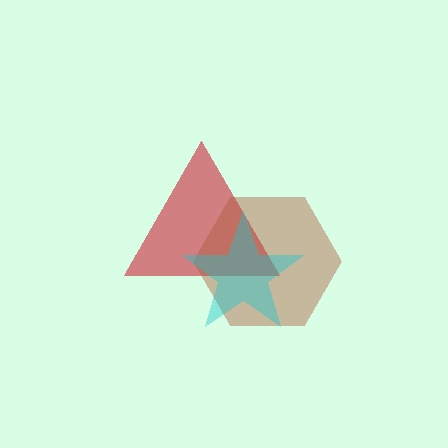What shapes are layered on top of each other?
The layered shapes are: a red triangle, a brown hexagon, a cyan star.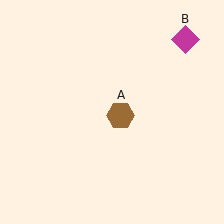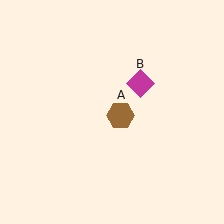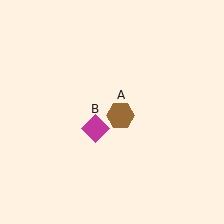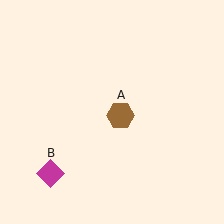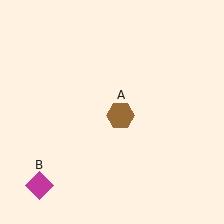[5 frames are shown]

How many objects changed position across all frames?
1 object changed position: magenta diamond (object B).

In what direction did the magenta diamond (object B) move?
The magenta diamond (object B) moved down and to the left.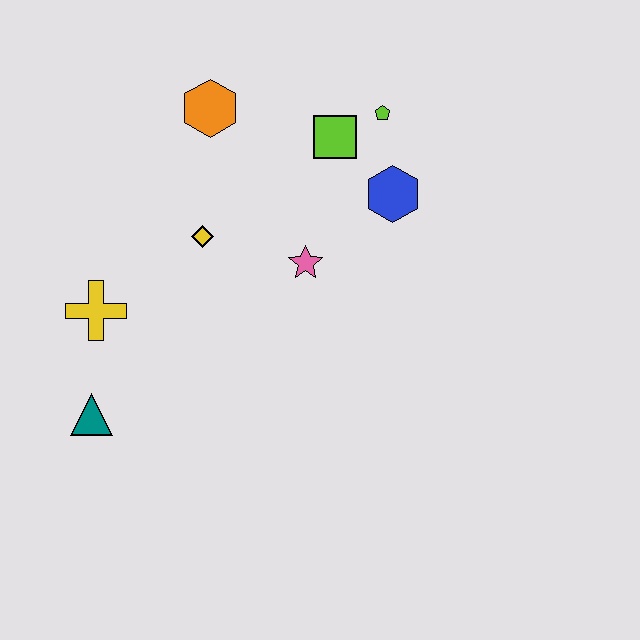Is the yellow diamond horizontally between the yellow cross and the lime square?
Yes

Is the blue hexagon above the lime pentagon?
No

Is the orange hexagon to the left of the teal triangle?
No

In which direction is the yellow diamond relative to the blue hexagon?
The yellow diamond is to the left of the blue hexagon.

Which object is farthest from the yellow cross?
The lime pentagon is farthest from the yellow cross.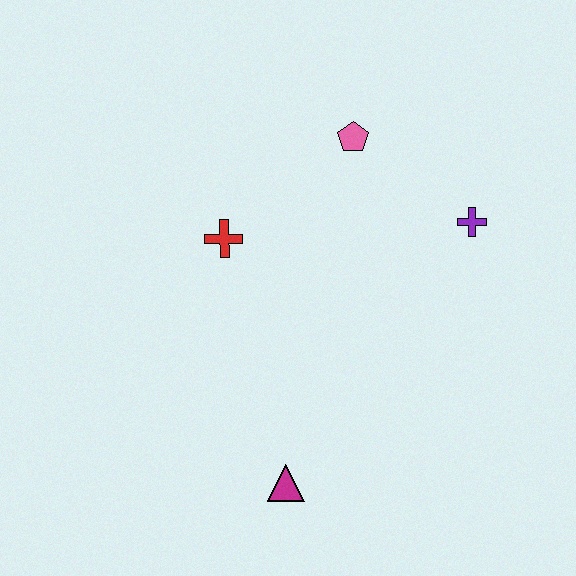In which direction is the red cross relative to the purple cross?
The red cross is to the left of the purple cross.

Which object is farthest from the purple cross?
The magenta triangle is farthest from the purple cross.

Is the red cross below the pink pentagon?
Yes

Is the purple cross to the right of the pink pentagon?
Yes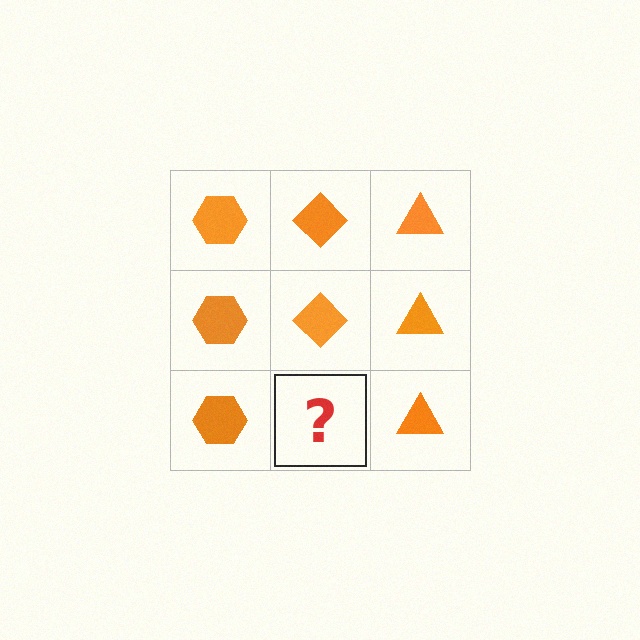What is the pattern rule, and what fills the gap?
The rule is that each column has a consistent shape. The gap should be filled with an orange diamond.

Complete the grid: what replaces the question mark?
The question mark should be replaced with an orange diamond.